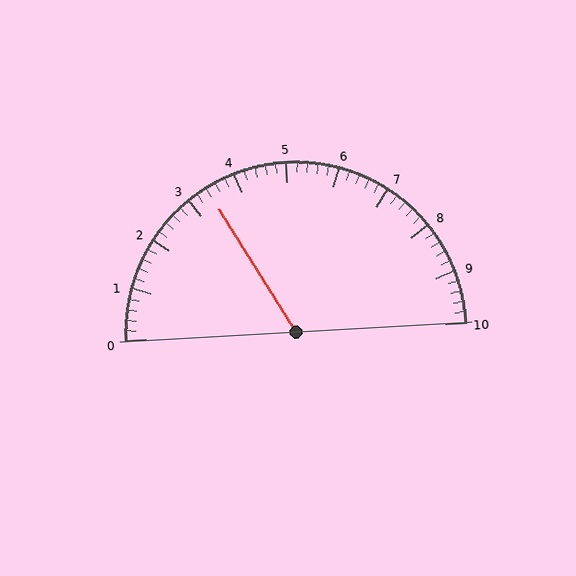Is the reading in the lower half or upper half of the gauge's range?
The reading is in the lower half of the range (0 to 10).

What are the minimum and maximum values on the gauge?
The gauge ranges from 0 to 10.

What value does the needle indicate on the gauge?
The needle indicates approximately 3.4.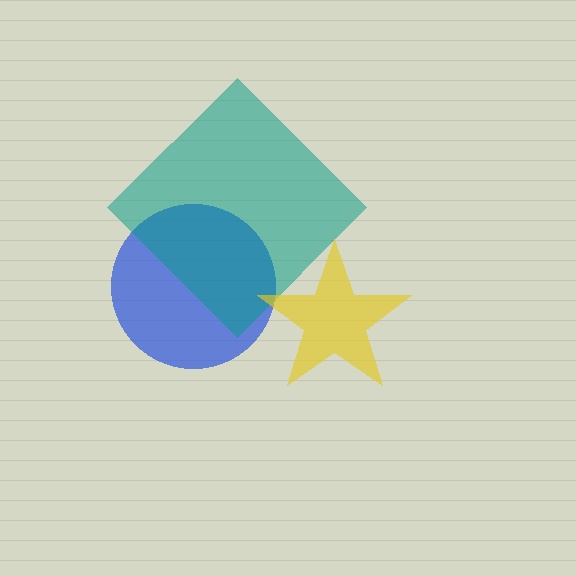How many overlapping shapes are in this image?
There are 3 overlapping shapes in the image.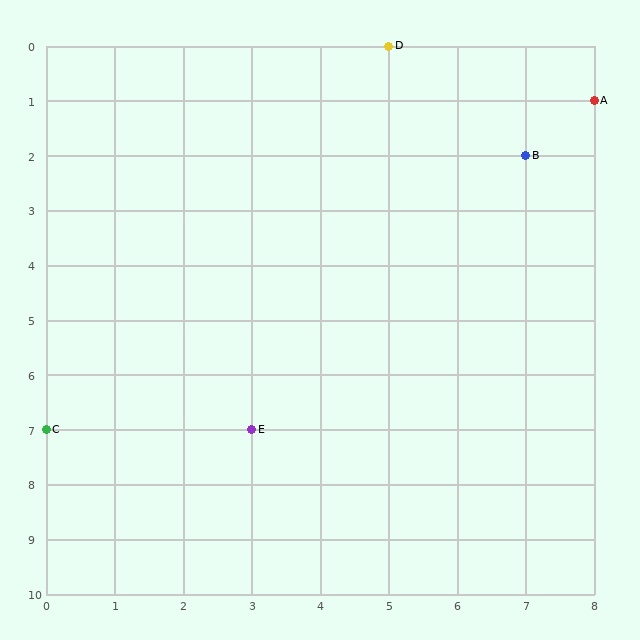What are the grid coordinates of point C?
Point C is at grid coordinates (0, 7).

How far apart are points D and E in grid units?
Points D and E are 2 columns and 7 rows apart (about 7.3 grid units diagonally).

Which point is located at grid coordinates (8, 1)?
Point A is at (8, 1).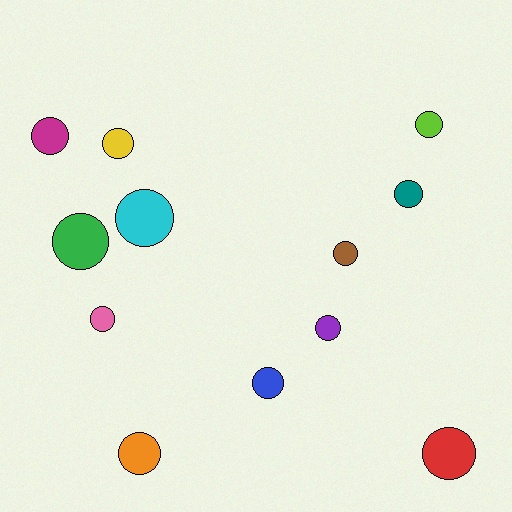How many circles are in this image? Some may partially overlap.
There are 12 circles.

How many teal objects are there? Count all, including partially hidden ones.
There is 1 teal object.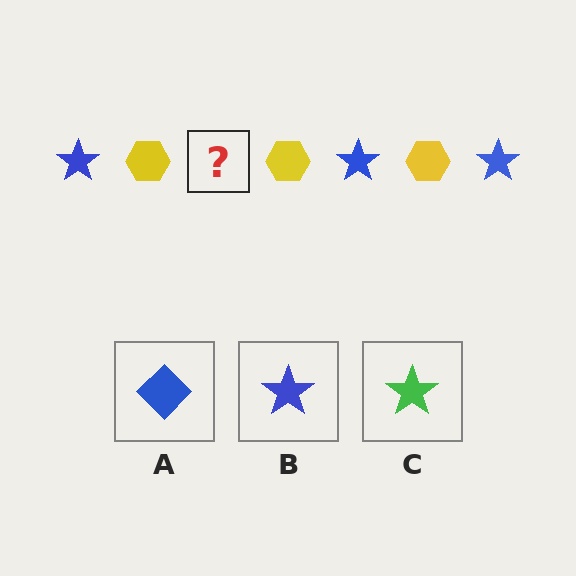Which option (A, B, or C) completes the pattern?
B.